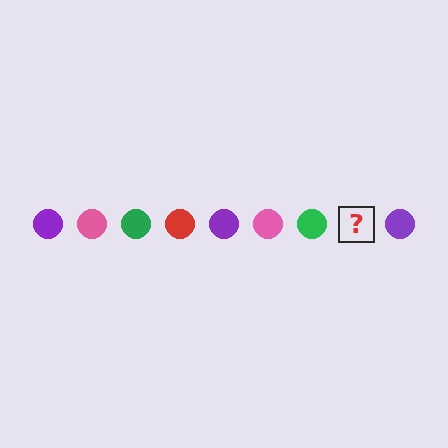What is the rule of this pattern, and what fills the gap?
The rule is that the pattern cycles through purple, pink, green, red circles. The gap should be filled with a red circle.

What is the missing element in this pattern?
The missing element is a red circle.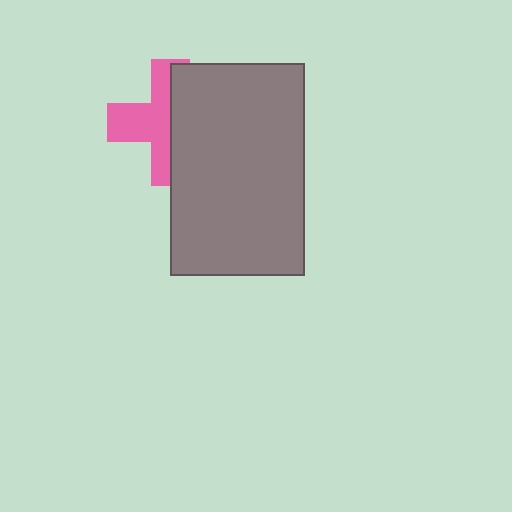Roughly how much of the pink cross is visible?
About half of it is visible (roughly 49%).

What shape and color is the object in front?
The object in front is a gray rectangle.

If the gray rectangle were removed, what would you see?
You would see the complete pink cross.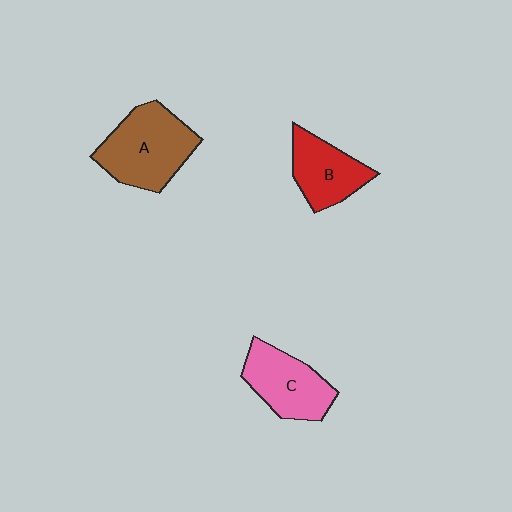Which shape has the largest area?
Shape A (brown).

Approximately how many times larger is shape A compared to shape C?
Approximately 1.3 times.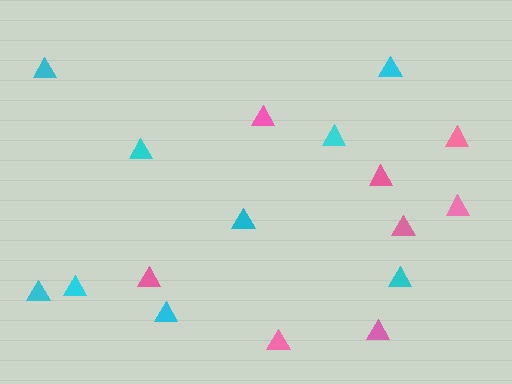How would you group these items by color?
There are 2 groups: one group of pink triangles (8) and one group of cyan triangles (9).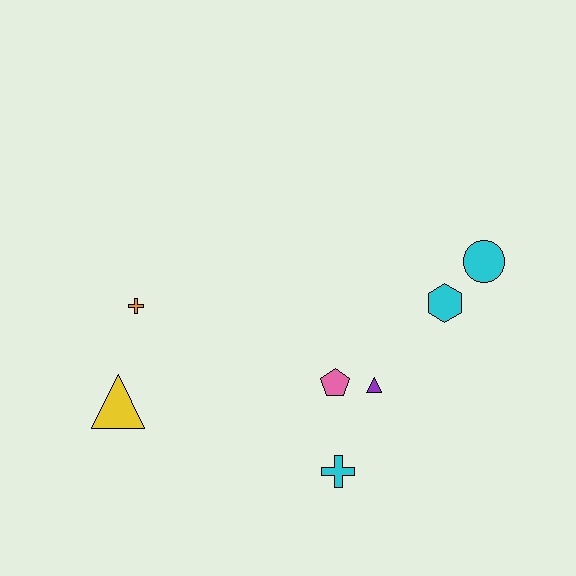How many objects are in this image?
There are 7 objects.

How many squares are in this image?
There are no squares.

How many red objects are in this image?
There are no red objects.